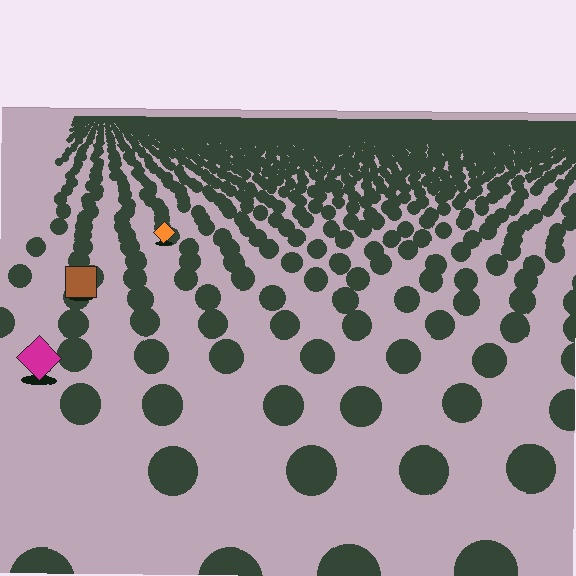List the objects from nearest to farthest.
From nearest to farthest: the magenta diamond, the brown square, the orange diamond.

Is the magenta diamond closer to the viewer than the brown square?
Yes. The magenta diamond is closer — you can tell from the texture gradient: the ground texture is coarser near it.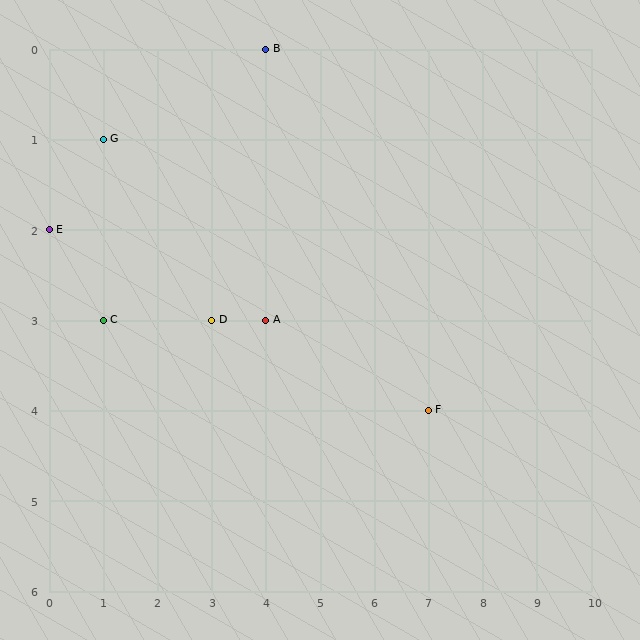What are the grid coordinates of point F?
Point F is at grid coordinates (7, 4).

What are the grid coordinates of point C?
Point C is at grid coordinates (1, 3).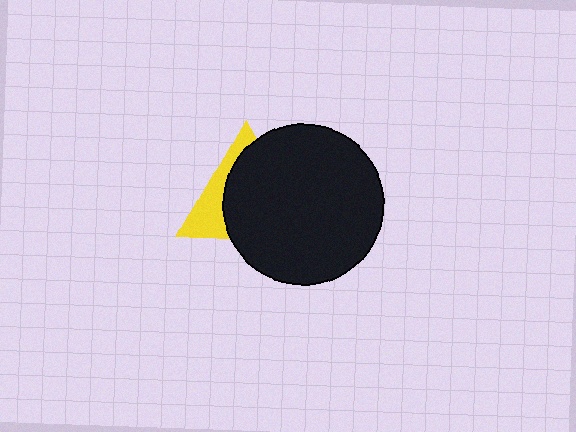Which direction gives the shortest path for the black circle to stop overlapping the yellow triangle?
Moving right gives the shortest separation.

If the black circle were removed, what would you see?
You would see the complete yellow triangle.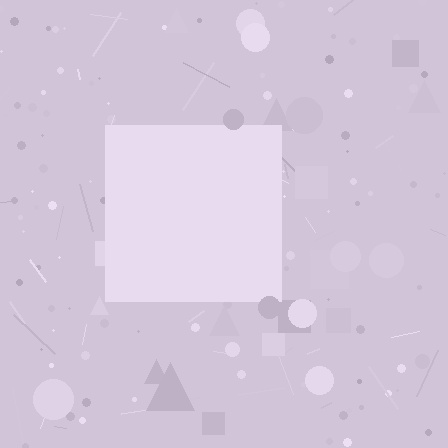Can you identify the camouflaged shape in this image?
The camouflaged shape is a square.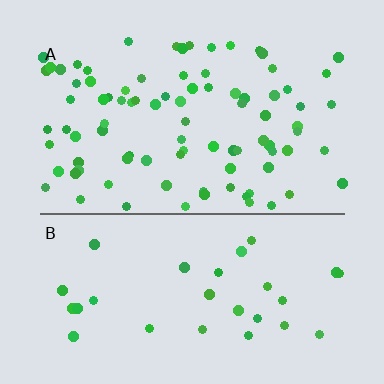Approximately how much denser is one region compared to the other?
Approximately 2.9× — region A over region B.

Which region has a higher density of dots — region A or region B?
A (the top).